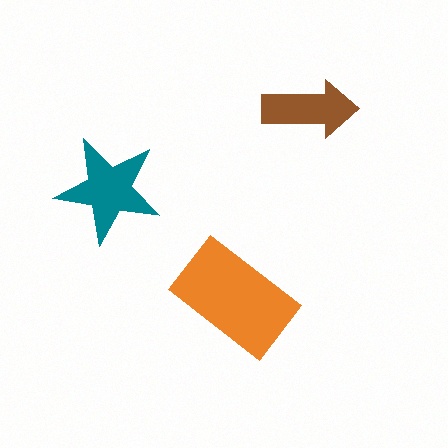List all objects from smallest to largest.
The brown arrow, the teal star, the orange rectangle.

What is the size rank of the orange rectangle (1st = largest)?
1st.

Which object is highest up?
The brown arrow is topmost.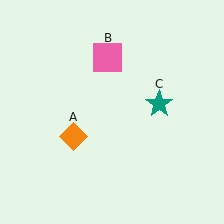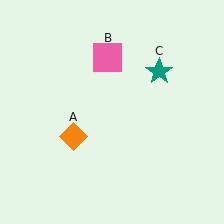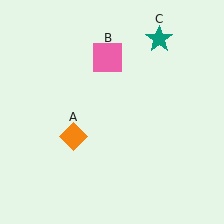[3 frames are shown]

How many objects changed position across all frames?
1 object changed position: teal star (object C).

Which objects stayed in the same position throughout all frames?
Orange diamond (object A) and pink square (object B) remained stationary.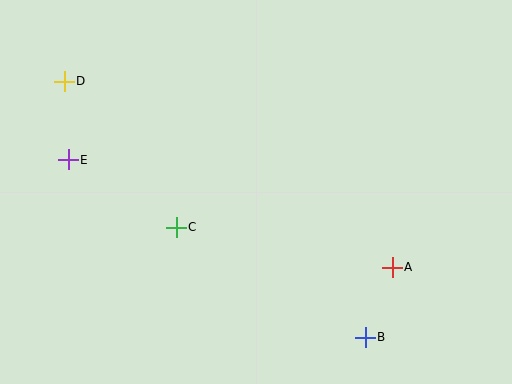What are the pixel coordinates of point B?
Point B is at (365, 337).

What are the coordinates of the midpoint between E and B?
The midpoint between E and B is at (217, 248).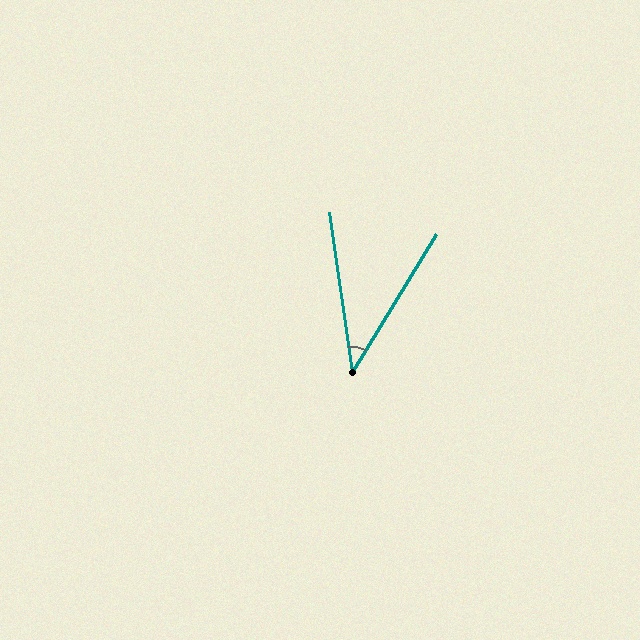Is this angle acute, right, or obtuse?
It is acute.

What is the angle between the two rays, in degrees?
Approximately 39 degrees.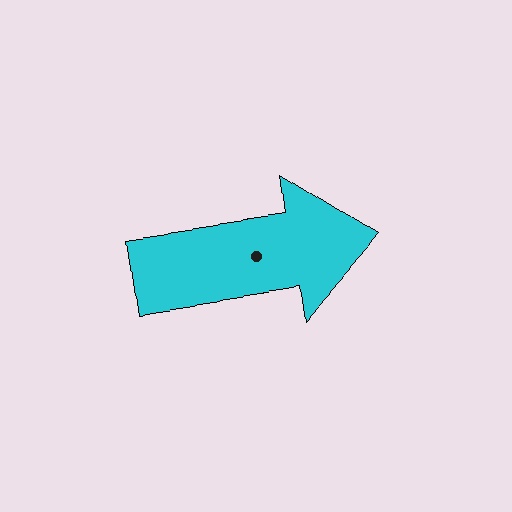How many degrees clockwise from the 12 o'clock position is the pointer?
Approximately 82 degrees.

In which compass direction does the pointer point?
East.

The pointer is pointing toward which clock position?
Roughly 3 o'clock.